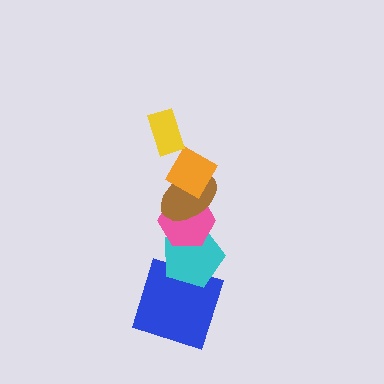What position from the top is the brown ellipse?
The brown ellipse is 3rd from the top.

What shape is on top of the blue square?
The cyan pentagon is on top of the blue square.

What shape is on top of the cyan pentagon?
The pink hexagon is on top of the cyan pentagon.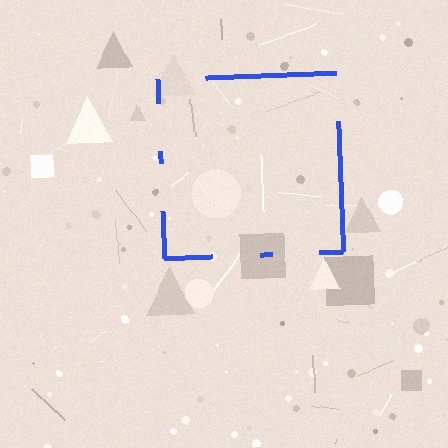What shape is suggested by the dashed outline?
The dashed outline suggests a square.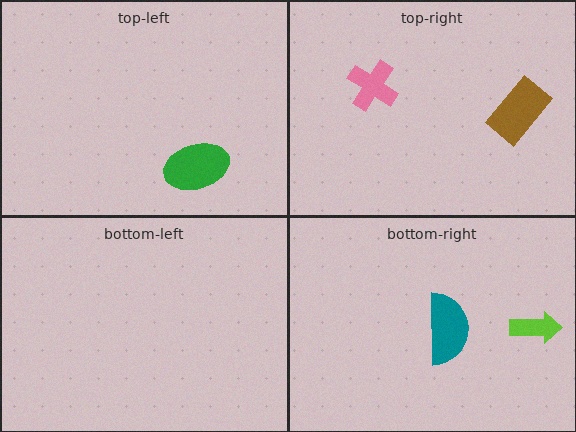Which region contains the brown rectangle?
The top-right region.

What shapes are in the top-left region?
The green ellipse.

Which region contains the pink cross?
The top-right region.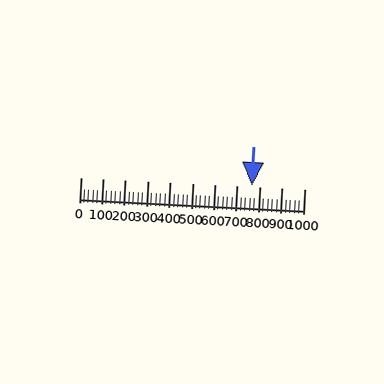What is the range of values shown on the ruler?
The ruler shows values from 0 to 1000.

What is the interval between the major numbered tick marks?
The major tick marks are spaced 100 units apart.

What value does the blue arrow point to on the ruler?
The blue arrow points to approximately 764.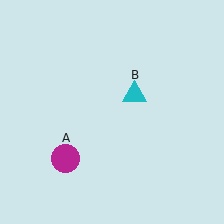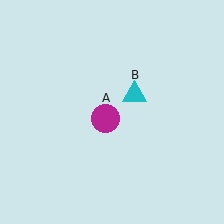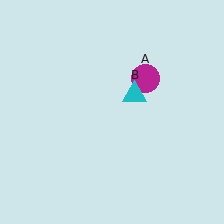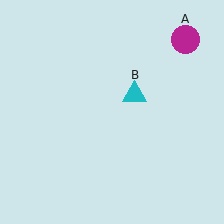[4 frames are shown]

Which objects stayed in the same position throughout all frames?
Cyan triangle (object B) remained stationary.